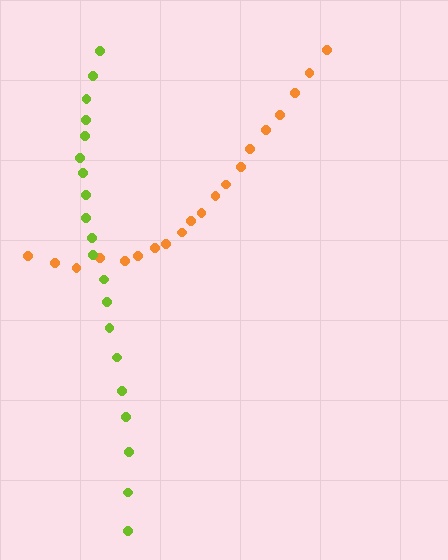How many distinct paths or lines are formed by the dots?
There are 2 distinct paths.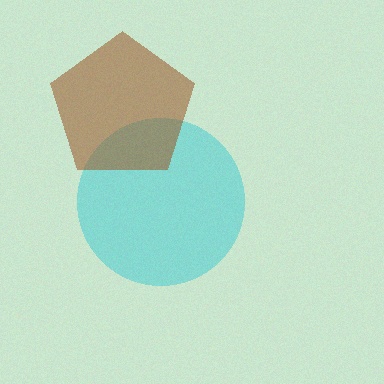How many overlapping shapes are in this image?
There are 2 overlapping shapes in the image.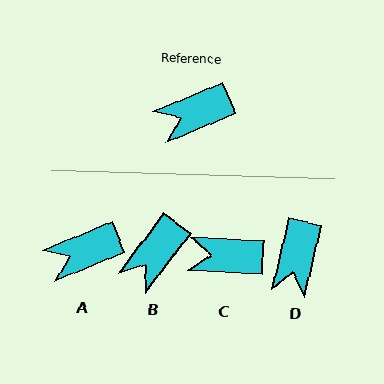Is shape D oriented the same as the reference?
No, it is off by about 54 degrees.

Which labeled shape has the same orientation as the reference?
A.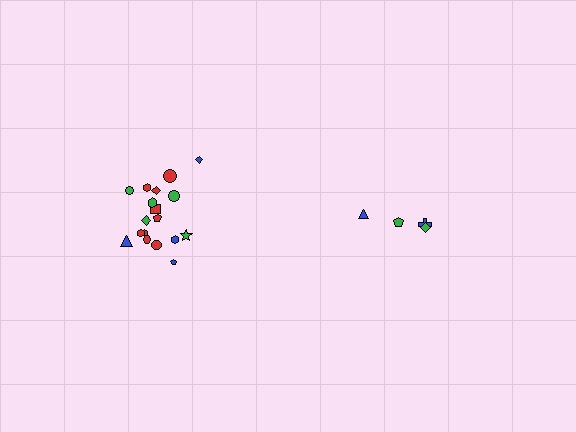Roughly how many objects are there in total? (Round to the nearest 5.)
Roughly 20 objects in total.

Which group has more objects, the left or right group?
The left group.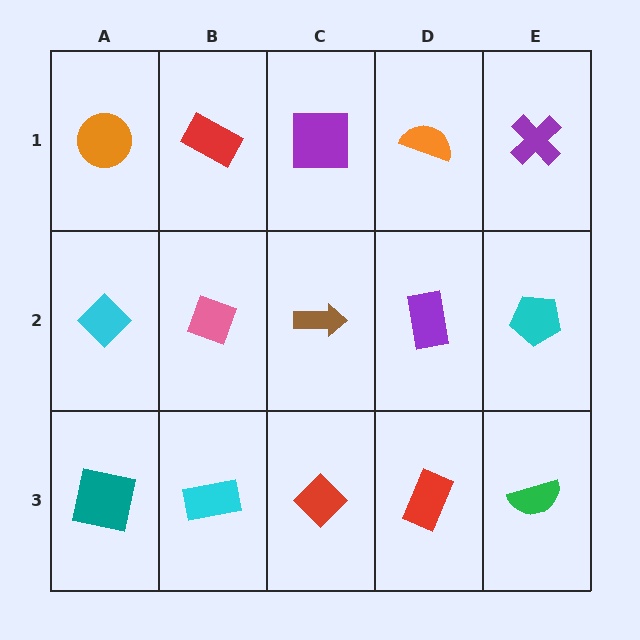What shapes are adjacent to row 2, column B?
A red rectangle (row 1, column B), a cyan rectangle (row 3, column B), a cyan diamond (row 2, column A), a brown arrow (row 2, column C).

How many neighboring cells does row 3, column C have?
3.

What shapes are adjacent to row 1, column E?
A cyan pentagon (row 2, column E), an orange semicircle (row 1, column D).